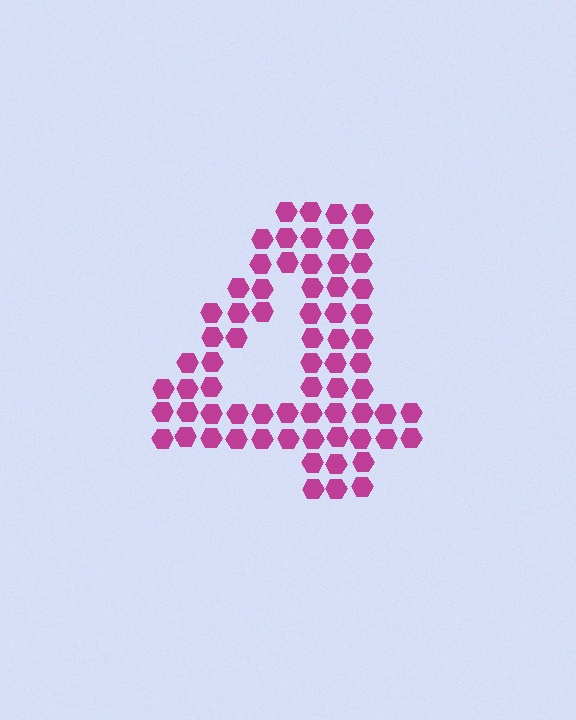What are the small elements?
The small elements are hexagons.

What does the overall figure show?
The overall figure shows the digit 4.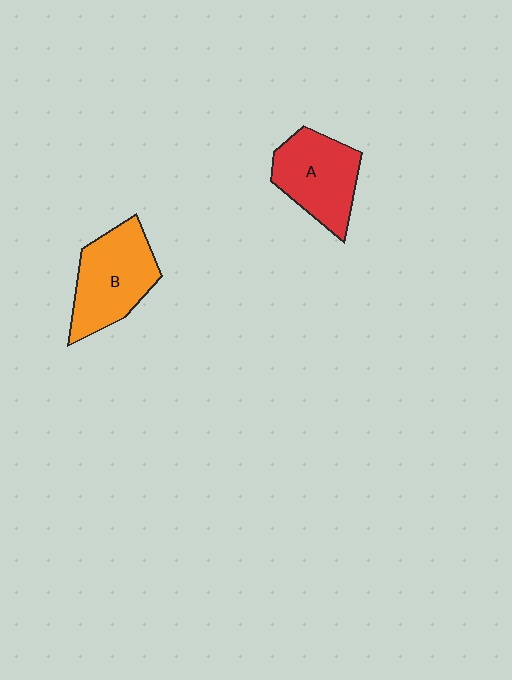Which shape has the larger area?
Shape B (orange).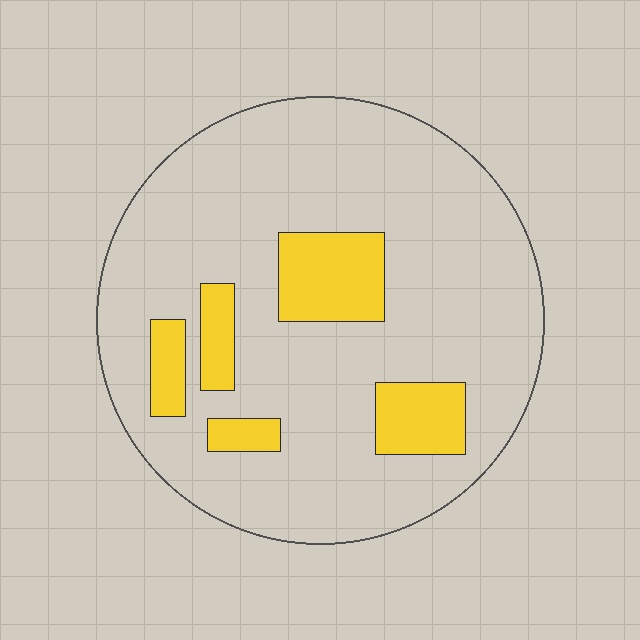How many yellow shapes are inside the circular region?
5.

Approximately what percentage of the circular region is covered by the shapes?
Approximately 15%.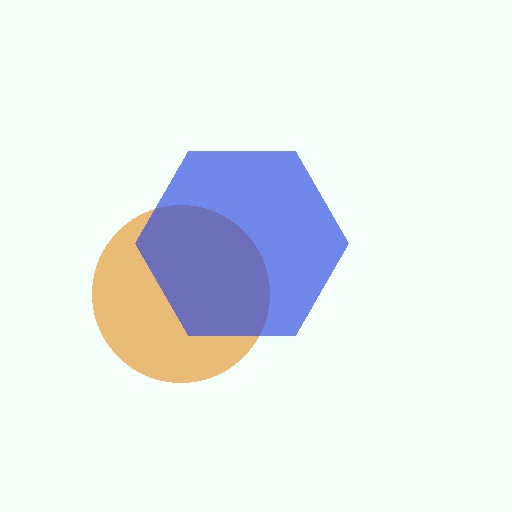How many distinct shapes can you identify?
There are 2 distinct shapes: an orange circle, a blue hexagon.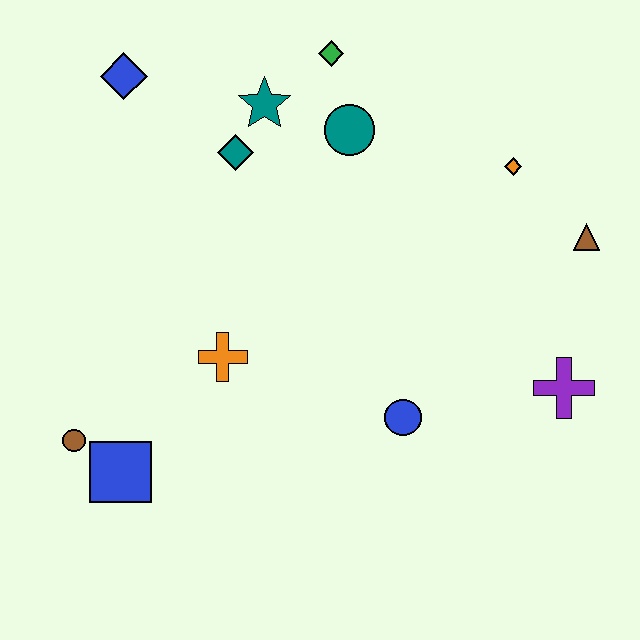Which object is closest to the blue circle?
The purple cross is closest to the blue circle.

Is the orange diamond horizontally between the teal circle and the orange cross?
No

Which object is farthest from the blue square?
The brown triangle is farthest from the blue square.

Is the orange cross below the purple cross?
No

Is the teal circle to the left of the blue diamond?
No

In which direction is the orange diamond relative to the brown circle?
The orange diamond is to the right of the brown circle.